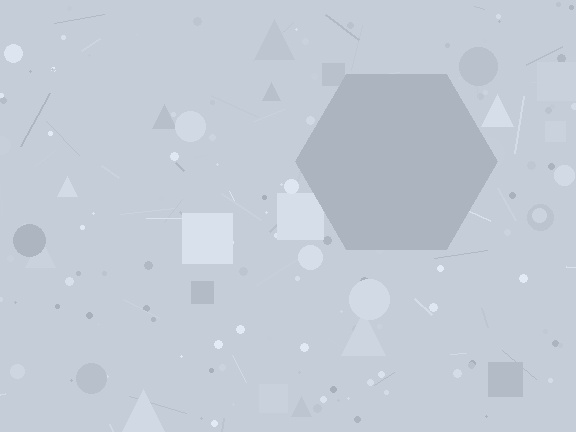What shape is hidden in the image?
A hexagon is hidden in the image.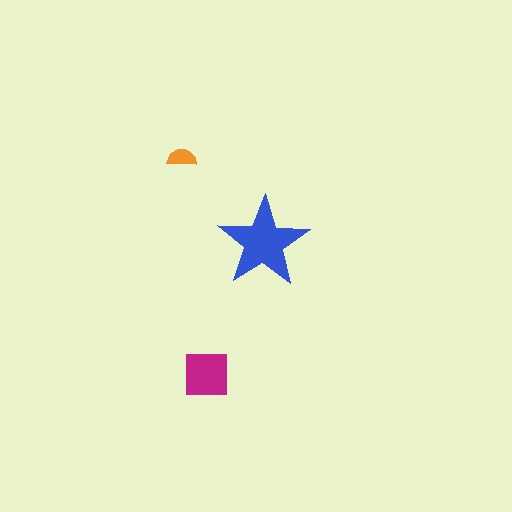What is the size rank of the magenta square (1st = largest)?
2nd.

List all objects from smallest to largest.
The orange semicircle, the magenta square, the blue star.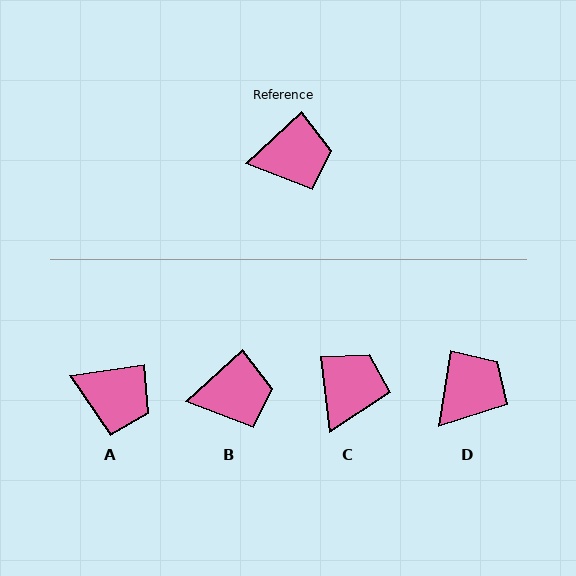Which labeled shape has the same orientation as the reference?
B.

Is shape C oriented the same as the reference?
No, it is off by about 55 degrees.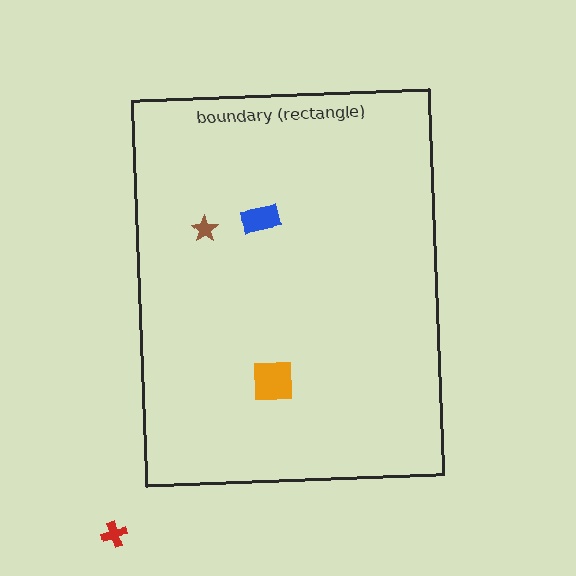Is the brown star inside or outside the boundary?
Inside.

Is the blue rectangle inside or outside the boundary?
Inside.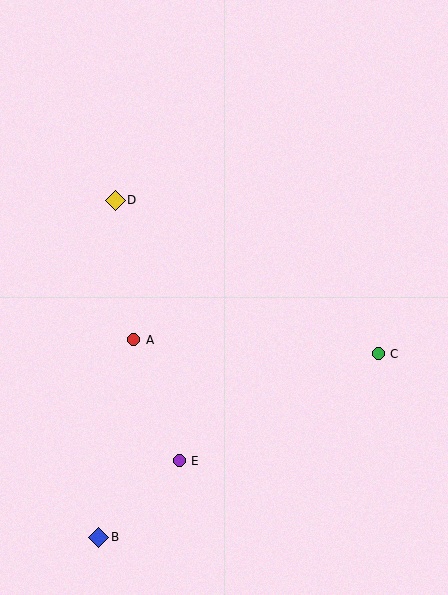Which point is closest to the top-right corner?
Point C is closest to the top-right corner.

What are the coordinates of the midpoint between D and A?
The midpoint between D and A is at (125, 270).